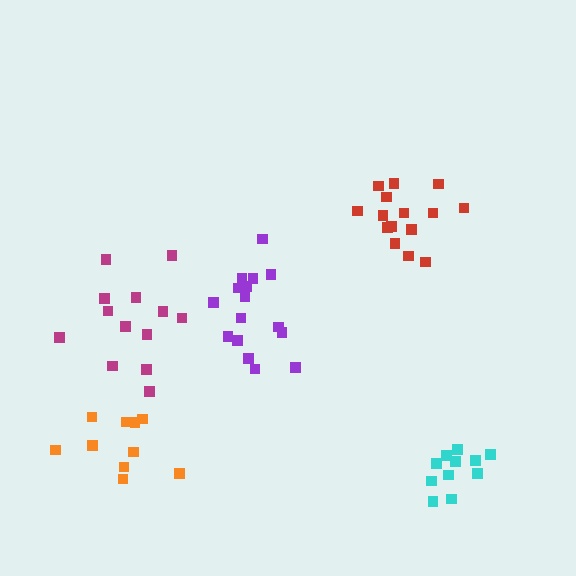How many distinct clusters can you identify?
There are 5 distinct clusters.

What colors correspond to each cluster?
The clusters are colored: orange, purple, red, cyan, magenta.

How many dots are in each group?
Group 1: 10 dots, Group 2: 16 dots, Group 3: 16 dots, Group 4: 11 dots, Group 5: 13 dots (66 total).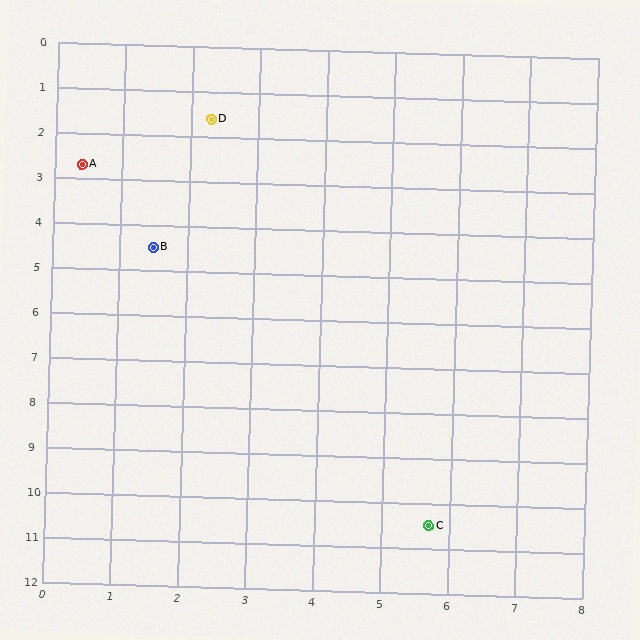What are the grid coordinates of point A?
Point A is at approximately (0.4, 2.7).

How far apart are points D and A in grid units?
Points D and A are about 2.2 grid units apart.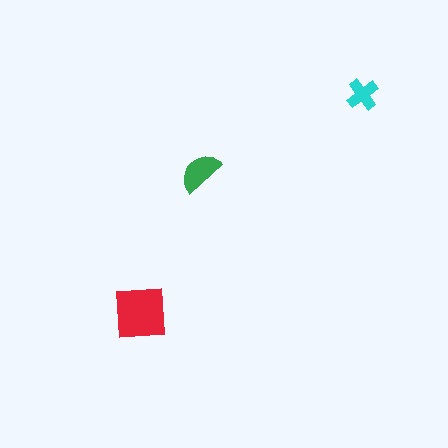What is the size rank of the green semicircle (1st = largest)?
2nd.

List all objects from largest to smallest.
The red square, the green semicircle, the cyan cross.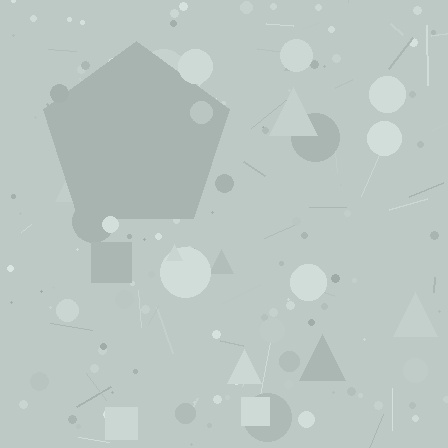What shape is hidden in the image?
A pentagon is hidden in the image.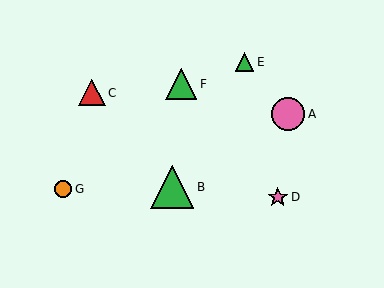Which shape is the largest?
The green triangle (labeled B) is the largest.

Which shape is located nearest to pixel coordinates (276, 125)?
The pink circle (labeled A) at (288, 114) is nearest to that location.